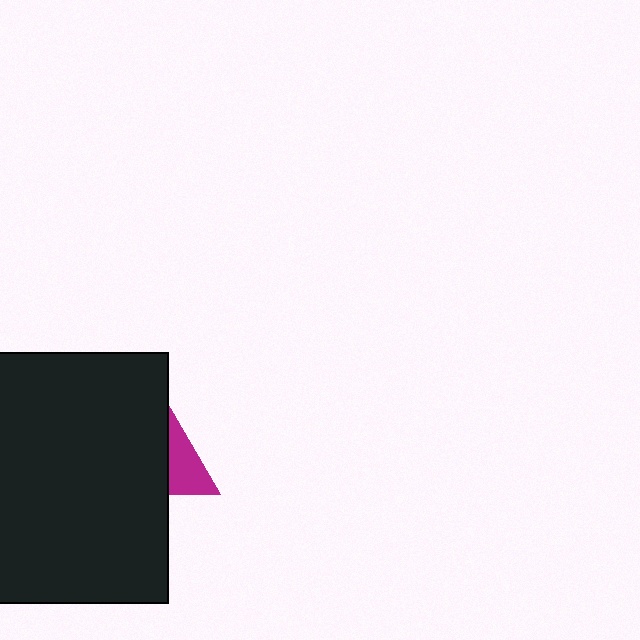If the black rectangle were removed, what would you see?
You would see the complete magenta triangle.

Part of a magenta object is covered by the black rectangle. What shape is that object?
It is a triangle.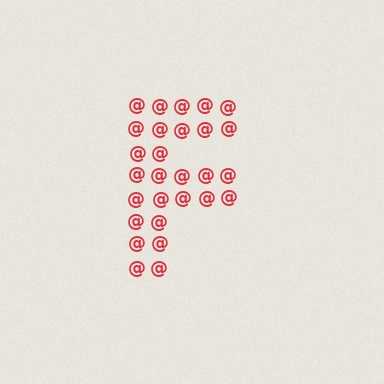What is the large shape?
The large shape is the letter F.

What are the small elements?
The small elements are at signs.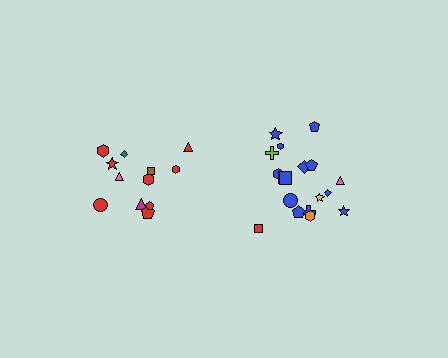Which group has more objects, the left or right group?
The right group.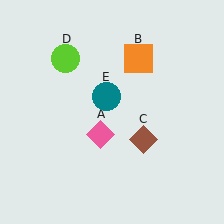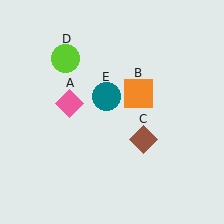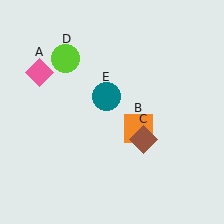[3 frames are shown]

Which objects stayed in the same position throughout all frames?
Brown diamond (object C) and lime circle (object D) and teal circle (object E) remained stationary.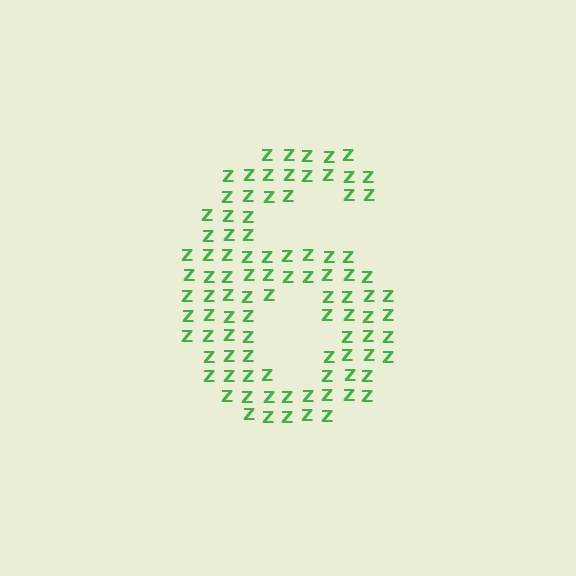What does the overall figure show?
The overall figure shows the digit 6.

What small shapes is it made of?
It is made of small letter Z's.